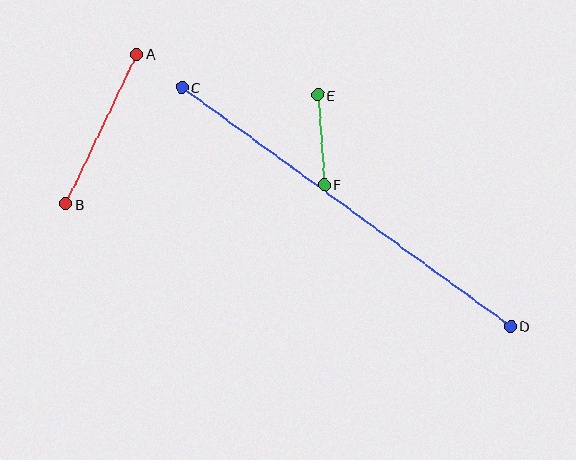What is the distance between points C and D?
The distance is approximately 407 pixels.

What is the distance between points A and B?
The distance is approximately 165 pixels.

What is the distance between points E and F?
The distance is approximately 90 pixels.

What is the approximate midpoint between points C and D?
The midpoint is at approximately (346, 207) pixels.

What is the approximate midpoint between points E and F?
The midpoint is at approximately (321, 140) pixels.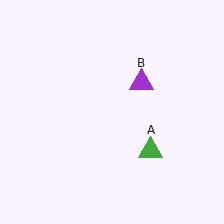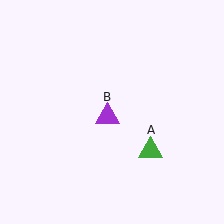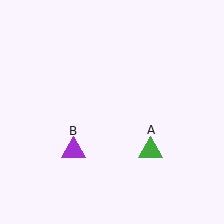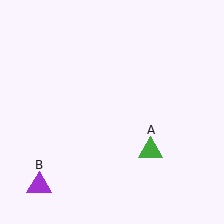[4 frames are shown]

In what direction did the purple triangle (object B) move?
The purple triangle (object B) moved down and to the left.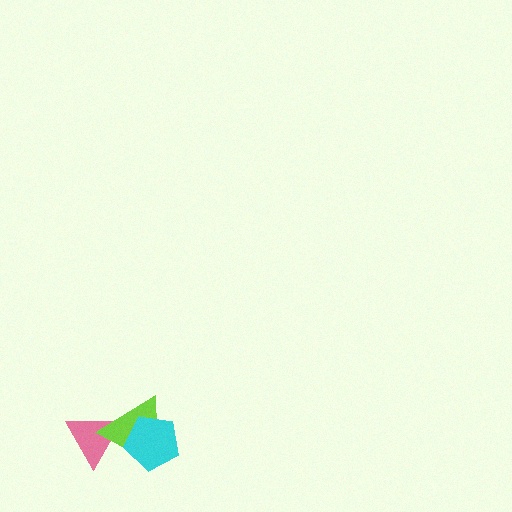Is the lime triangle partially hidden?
Yes, it is partially covered by another shape.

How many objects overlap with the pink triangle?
1 object overlaps with the pink triangle.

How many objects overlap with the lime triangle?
2 objects overlap with the lime triangle.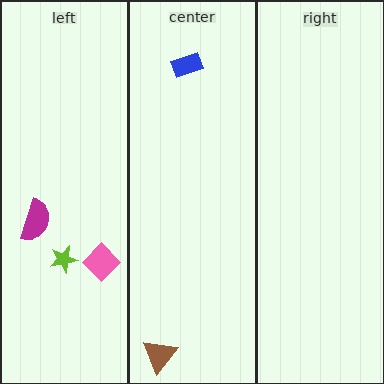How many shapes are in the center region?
2.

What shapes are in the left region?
The magenta semicircle, the lime star, the pink diamond.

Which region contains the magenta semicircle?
The left region.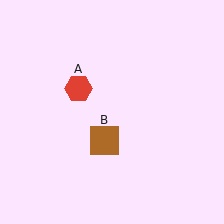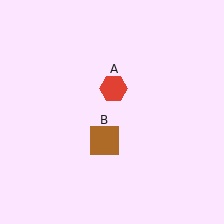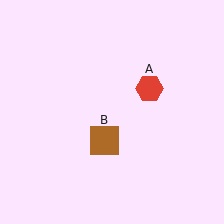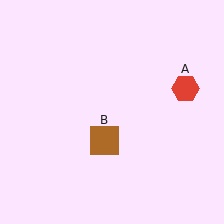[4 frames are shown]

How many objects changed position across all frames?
1 object changed position: red hexagon (object A).